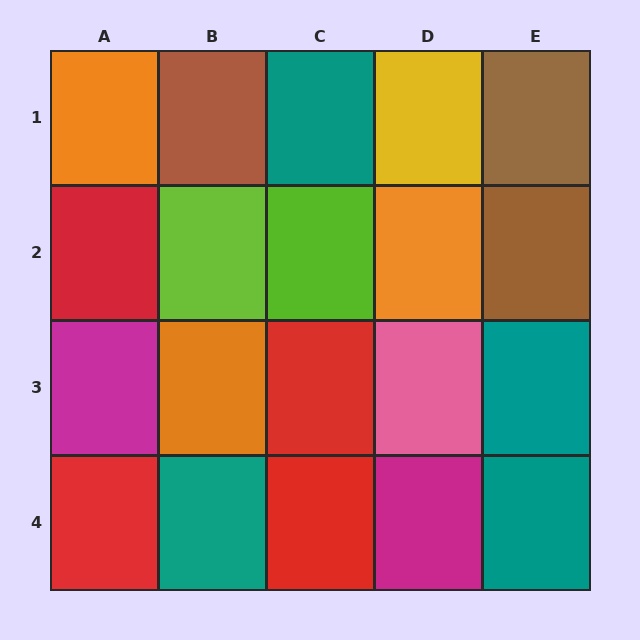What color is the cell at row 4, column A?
Red.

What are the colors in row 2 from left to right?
Red, lime, lime, orange, brown.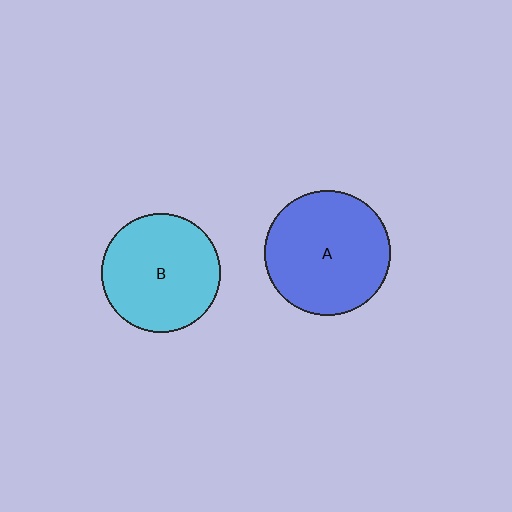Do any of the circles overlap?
No, none of the circles overlap.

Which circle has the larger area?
Circle A (blue).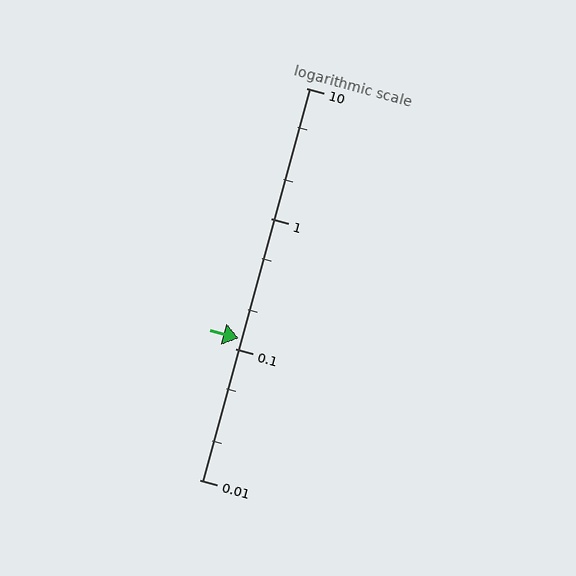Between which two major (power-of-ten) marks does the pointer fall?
The pointer is between 0.1 and 1.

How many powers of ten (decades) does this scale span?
The scale spans 3 decades, from 0.01 to 10.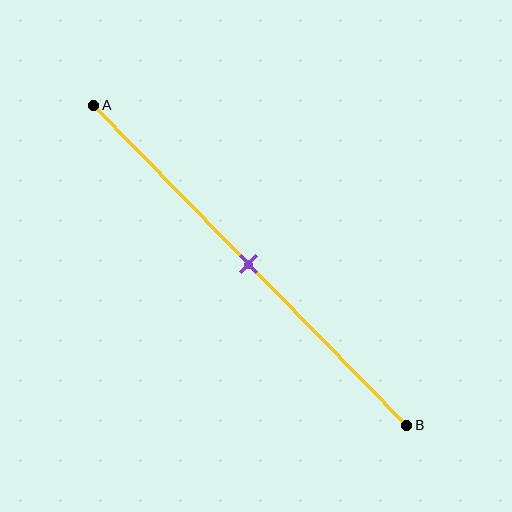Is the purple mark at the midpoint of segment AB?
Yes, the mark is approximately at the midpoint.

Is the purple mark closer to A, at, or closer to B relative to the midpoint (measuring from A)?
The purple mark is approximately at the midpoint of segment AB.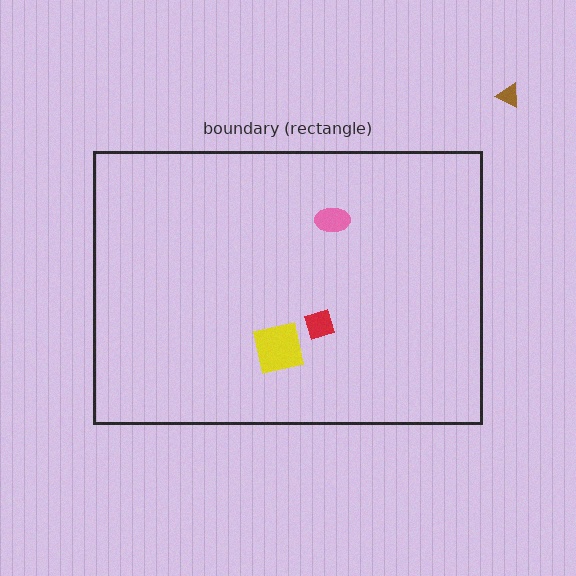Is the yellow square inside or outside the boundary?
Inside.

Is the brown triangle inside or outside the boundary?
Outside.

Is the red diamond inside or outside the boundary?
Inside.